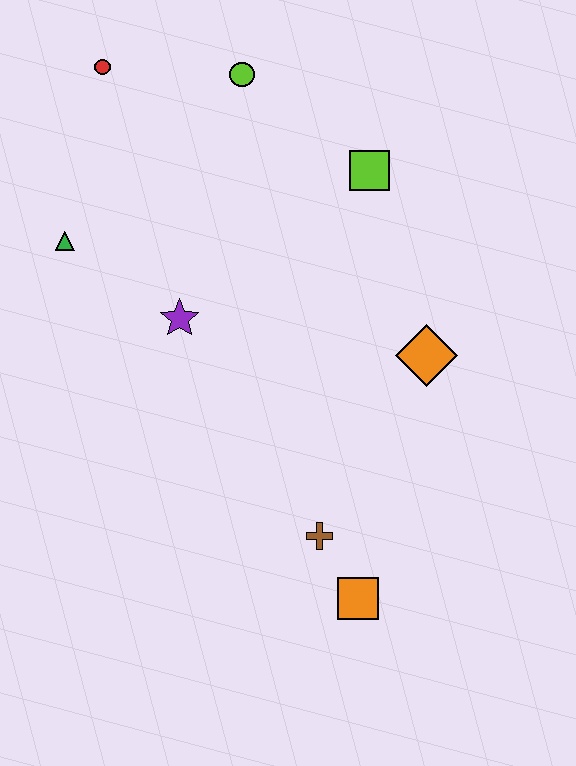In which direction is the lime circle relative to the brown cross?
The lime circle is above the brown cross.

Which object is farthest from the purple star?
The orange square is farthest from the purple star.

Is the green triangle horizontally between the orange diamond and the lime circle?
No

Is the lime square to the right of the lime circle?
Yes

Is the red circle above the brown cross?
Yes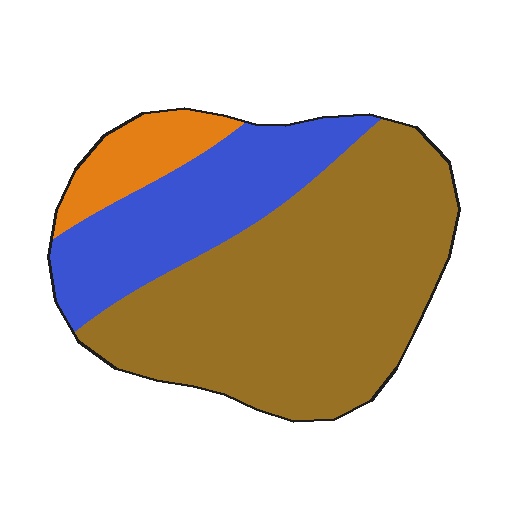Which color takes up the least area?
Orange, at roughly 10%.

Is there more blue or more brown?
Brown.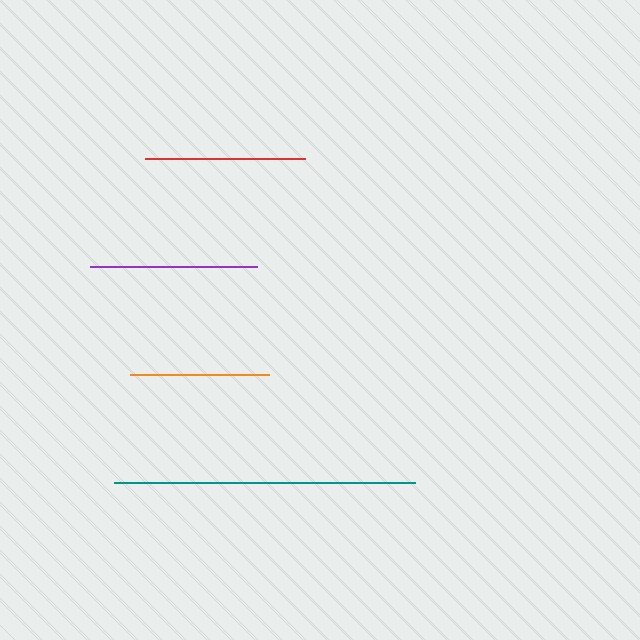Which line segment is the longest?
The teal line is the longest at approximately 301 pixels.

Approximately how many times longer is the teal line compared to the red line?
The teal line is approximately 1.9 times the length of the red line.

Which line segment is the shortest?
The orange line is the shortest at approximately 139 pixels.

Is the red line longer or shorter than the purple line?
The purple line is longer than the red line.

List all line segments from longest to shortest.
From longest to shortest: teal, purple, red, orange.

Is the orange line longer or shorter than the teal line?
The teal line is longer than the orange line.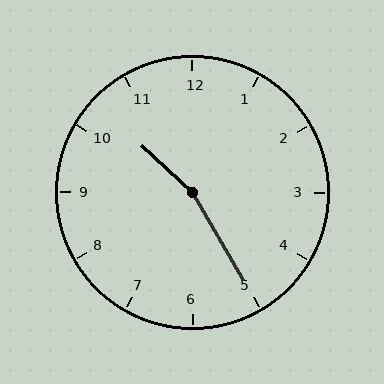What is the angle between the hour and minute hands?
Approximately 162 degrees.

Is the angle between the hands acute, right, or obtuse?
It is obtuse.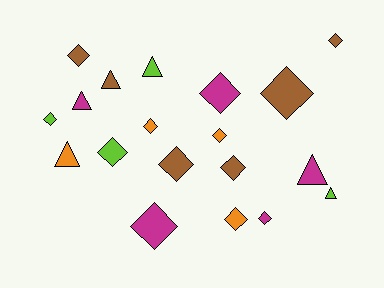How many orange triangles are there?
There is 1 orange triangle.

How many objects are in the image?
There are 19 objects.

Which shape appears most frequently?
Diamond, with 13 objects.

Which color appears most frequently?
Brown, with 6 objects.